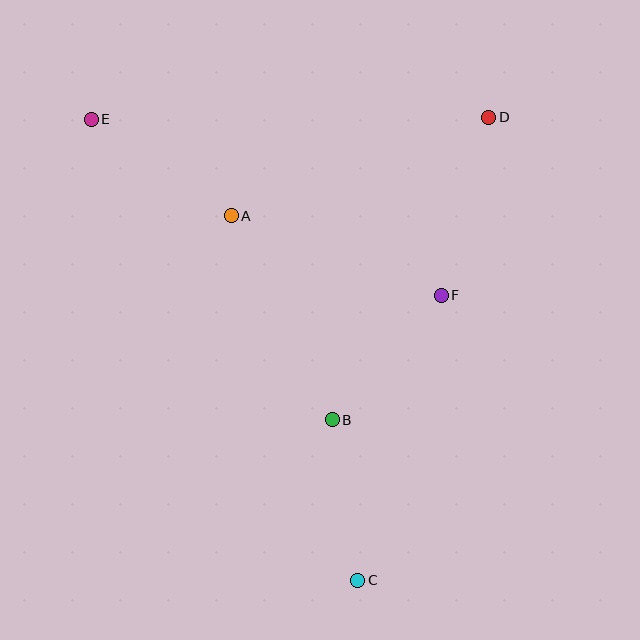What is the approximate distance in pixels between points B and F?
The distance between B and F is approximately 165 pixels.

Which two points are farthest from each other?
Points C and E are farthest from each other.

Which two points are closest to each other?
Points B and C are closest to each other.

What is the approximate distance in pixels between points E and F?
The distance between E and F is approximately 392 pixels.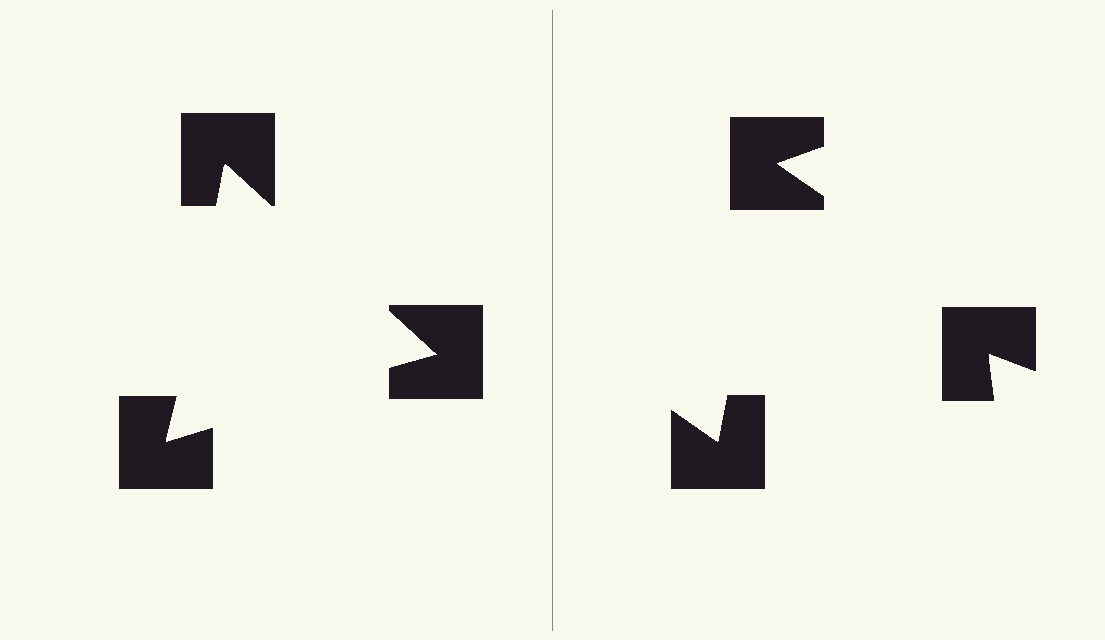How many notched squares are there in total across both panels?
6 — 3 on each side.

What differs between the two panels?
The notched squares are positioned identically on both sides; only the wedge orientations differ. On the left they align to a triangle; on the right they are misaligned.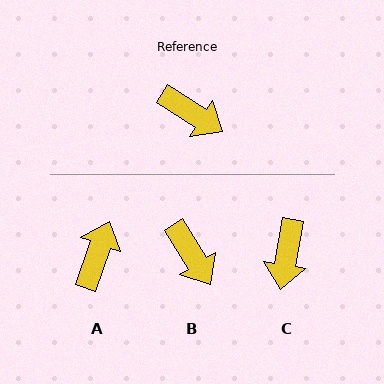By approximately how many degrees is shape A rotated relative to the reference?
Approximately 102 degrees counter-clockwise.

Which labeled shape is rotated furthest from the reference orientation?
A, about 102 degrees away.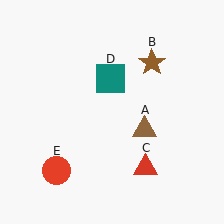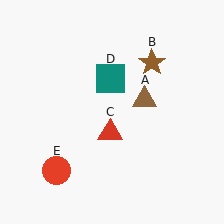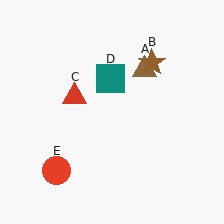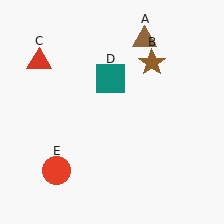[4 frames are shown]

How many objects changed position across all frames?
2 objects changed position: brown triangle (object A), red triangle (object C).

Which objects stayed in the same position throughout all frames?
Brown star (object B) and teal square (object D) and red circle (object E) remained stationary.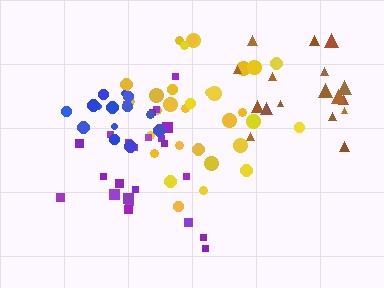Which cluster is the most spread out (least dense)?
Brown.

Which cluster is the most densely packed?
Blue.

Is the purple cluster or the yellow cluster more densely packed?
Yellow.